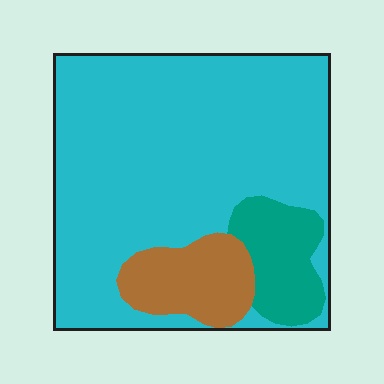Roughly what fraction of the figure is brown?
Brown covers around 10% of the figure.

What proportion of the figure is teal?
Teal covers roughly 10% of the figure.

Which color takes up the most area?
Cyan, at roughly 75%.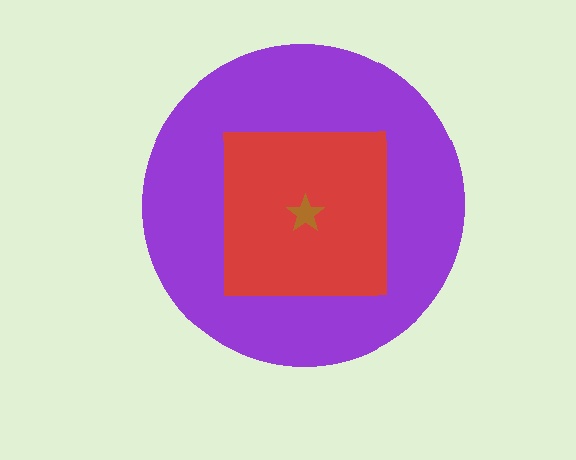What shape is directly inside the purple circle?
The red square.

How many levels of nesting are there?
3.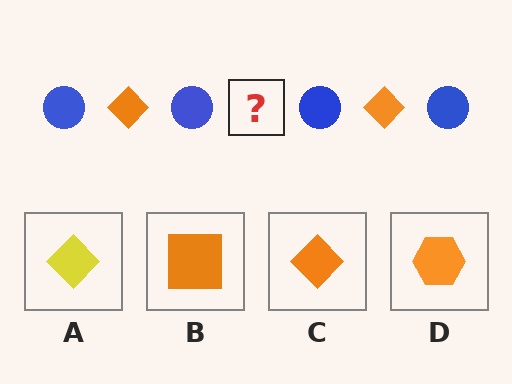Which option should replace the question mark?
Option C.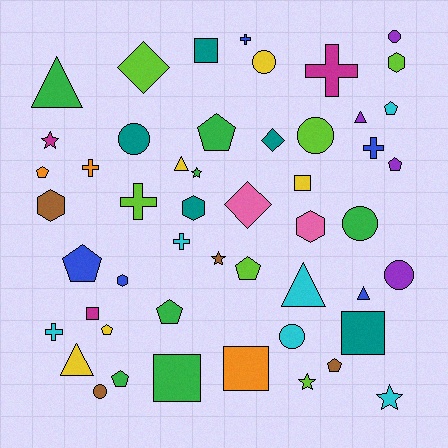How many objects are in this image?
There are 50 objects.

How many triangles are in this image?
There are 6 triangles.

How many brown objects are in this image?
There are 4 brown objects.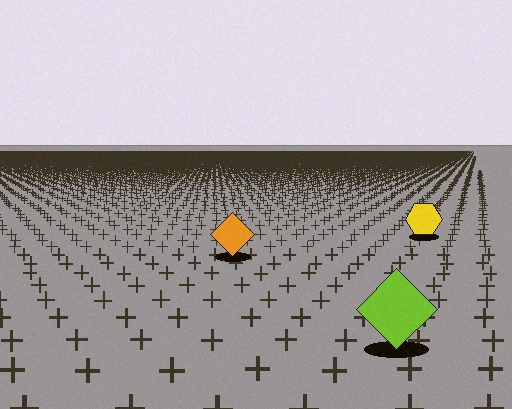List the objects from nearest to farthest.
From nearest to farthest: the lime diamond, the orange diamond, the yellow hexagon.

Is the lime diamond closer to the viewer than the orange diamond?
Yes. The lime diamond is closer — you can tell from the texture gradient: the ground texture is coarser near it.